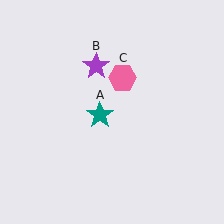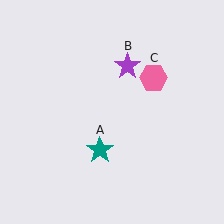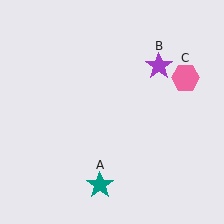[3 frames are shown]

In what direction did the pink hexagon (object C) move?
The pink hexagon (object C) moved right.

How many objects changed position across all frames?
3 objects changed position: teal star (object A), purple star (object B), pink hexagon (object C).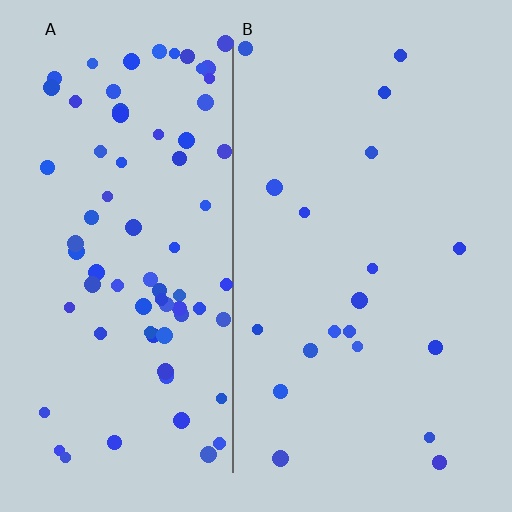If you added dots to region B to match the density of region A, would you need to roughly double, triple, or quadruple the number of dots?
Approximately quadruple.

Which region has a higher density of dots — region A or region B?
A (the left).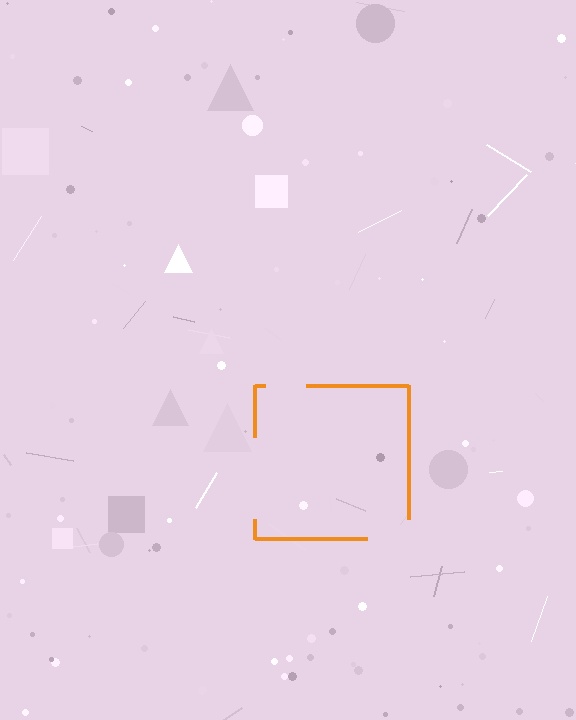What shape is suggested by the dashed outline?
The dashed outline suggests a square.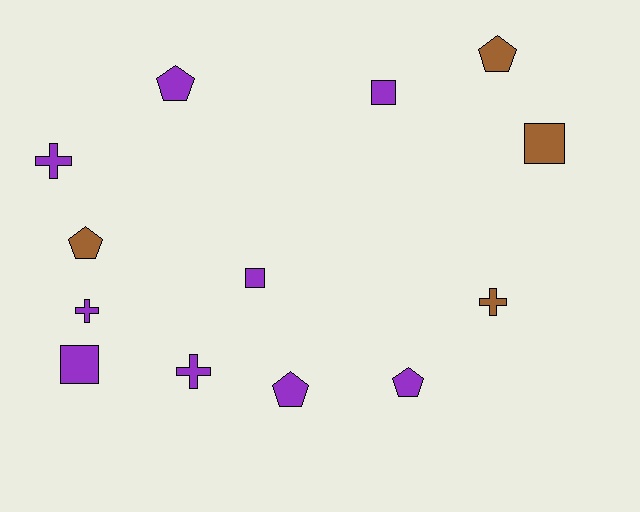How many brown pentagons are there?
There are 2 brown pentagons.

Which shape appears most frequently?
Pentagon, with 5 objects.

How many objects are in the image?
There are 13 objects.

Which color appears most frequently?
Purple, with 9 objects.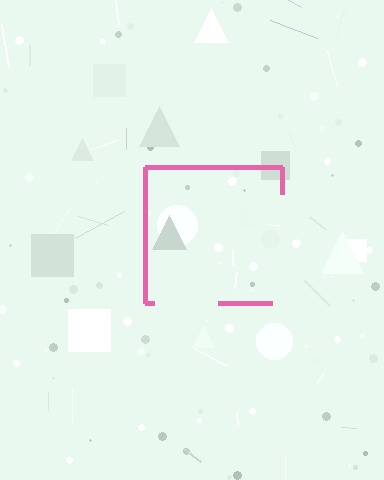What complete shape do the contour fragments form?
The contour fragments form a square.